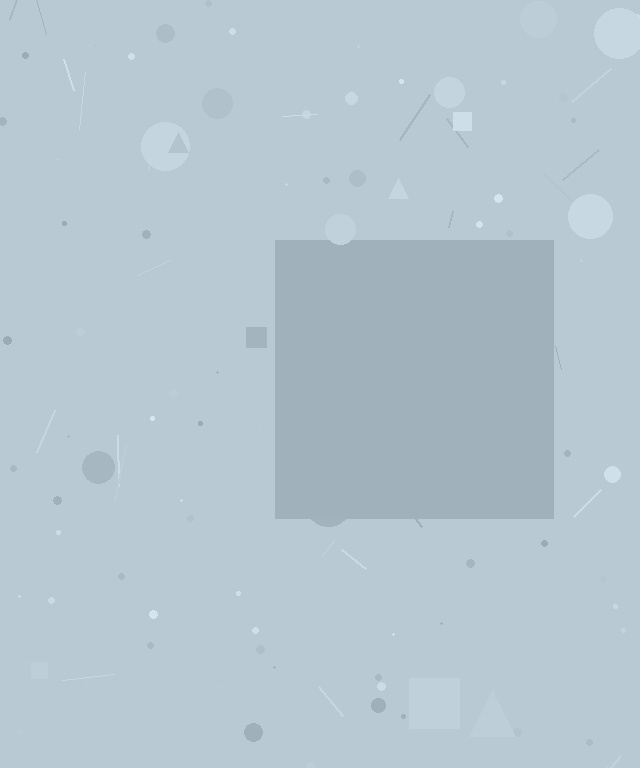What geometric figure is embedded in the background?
A square is embedded in the background.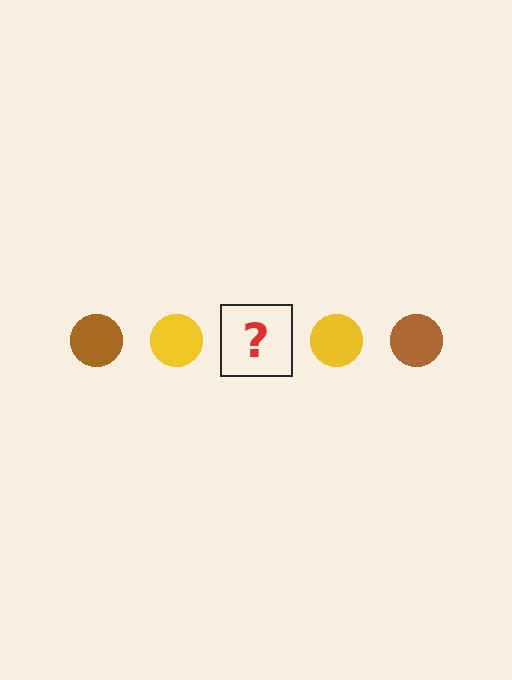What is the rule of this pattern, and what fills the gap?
The rule is that the pattern cycles through brown, yellow circles. The gap should be filled with a brown circle.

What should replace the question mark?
The question mark should be replaced with a brown circle.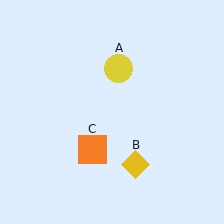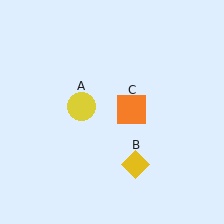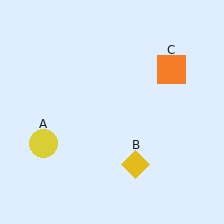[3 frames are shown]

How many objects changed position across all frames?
2 objects changed position: yellow circle (object A), orange square (object C).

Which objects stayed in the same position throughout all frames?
Yellow diamond (object B) remained stationary.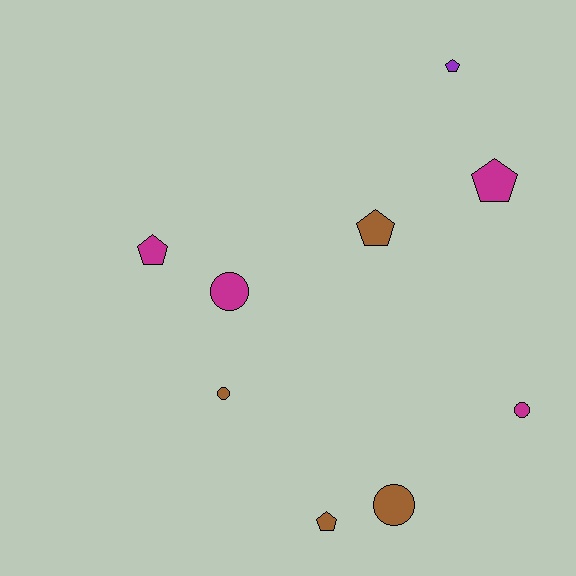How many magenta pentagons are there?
There are 2 magenta pentagons.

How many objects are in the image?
There are 9 objects.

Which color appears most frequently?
Brown, with 4 objects.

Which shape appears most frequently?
Pentagon, with 5 objects.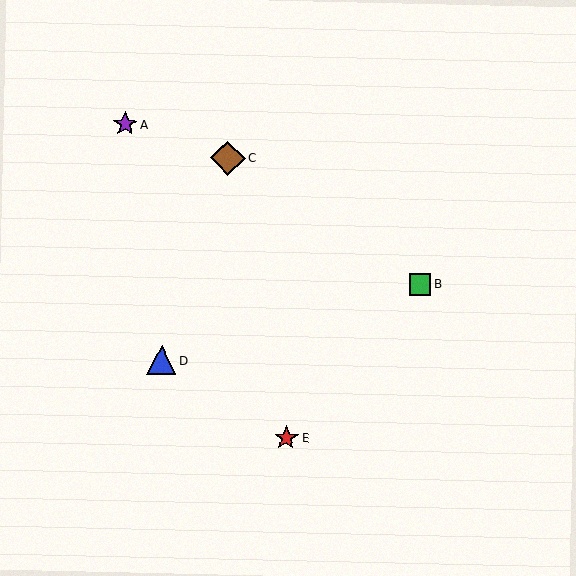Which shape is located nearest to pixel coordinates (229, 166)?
The brown diamond (labeled C) at (228, 158) is nearest to that location.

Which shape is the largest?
The brown diamond (labeled C) is the largest.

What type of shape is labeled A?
Shape A is a purple star.